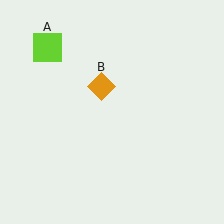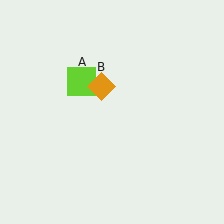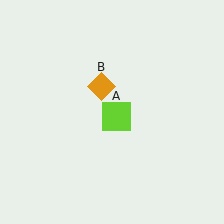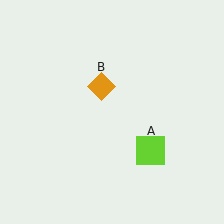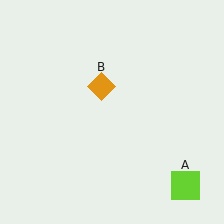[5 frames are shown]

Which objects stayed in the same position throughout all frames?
Orange diamond (object B) remained stationary.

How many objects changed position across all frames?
1 object changed position: lime square (object A).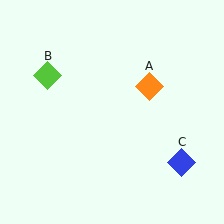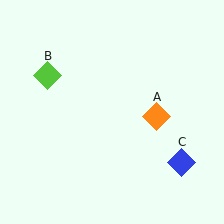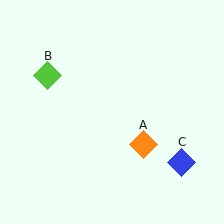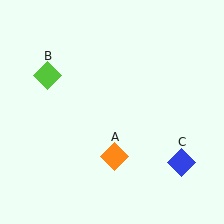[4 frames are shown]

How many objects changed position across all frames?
1 object changed position: orange diamond (object A).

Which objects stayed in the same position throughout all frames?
Lime diamond (object B) and blue diamond (object C) remained stationary.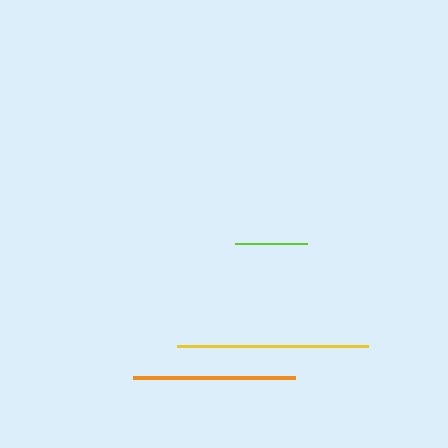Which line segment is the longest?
The yellow line is the longest at approximately 191 pixels.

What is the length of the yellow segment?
The yellow segment is approximately 191 pixels long.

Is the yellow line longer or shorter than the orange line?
The yellow line is longer than the orange line.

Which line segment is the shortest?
The lime line is the shortest at approximately 72 pixels.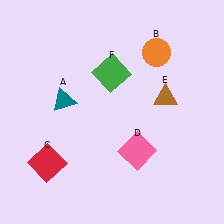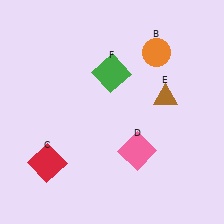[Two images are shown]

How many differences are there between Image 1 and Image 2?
There is 1 difference between the two images.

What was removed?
The teal triangle (A) was removed in Image 2.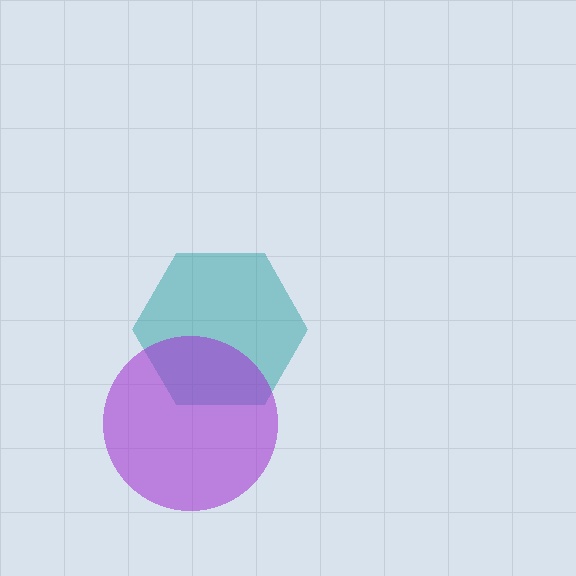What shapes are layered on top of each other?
The layered shapes are: a teal hexagon, a purple circle.